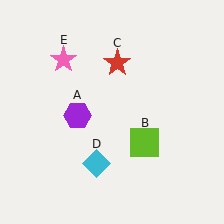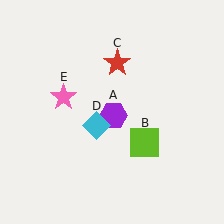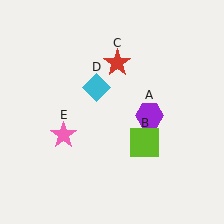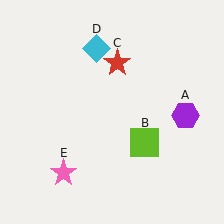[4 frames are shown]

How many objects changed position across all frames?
3 objects changed position: purple hexagon (object A), cyan diamond (object D), pink star (object E).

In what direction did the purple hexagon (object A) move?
The purple hexagon (object A) moved right.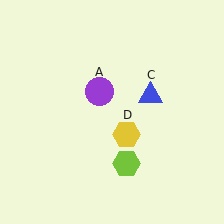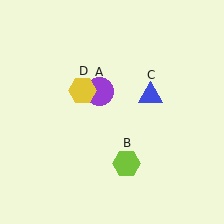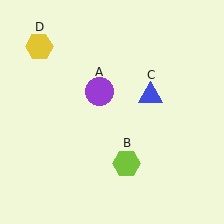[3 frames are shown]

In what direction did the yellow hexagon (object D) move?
The yellow hexagon (object D) moved up and to the left.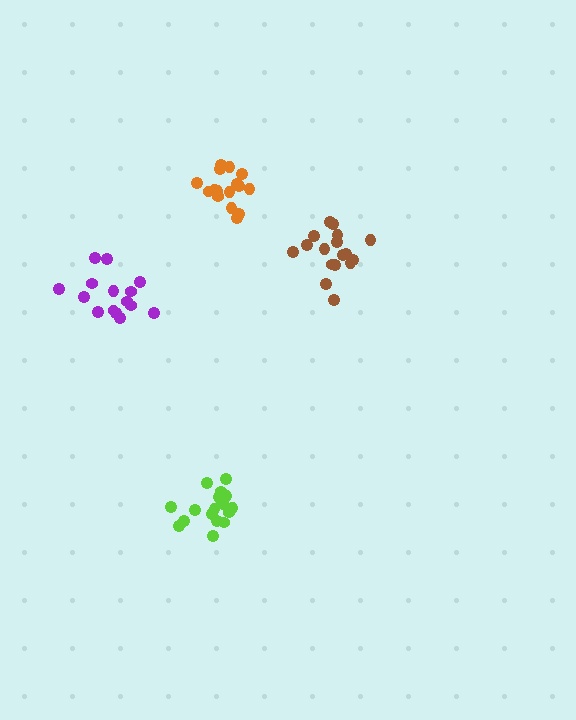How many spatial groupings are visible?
There are 4 spatial groupings.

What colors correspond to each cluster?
The clusters are colored: lime, brown, purple, orange.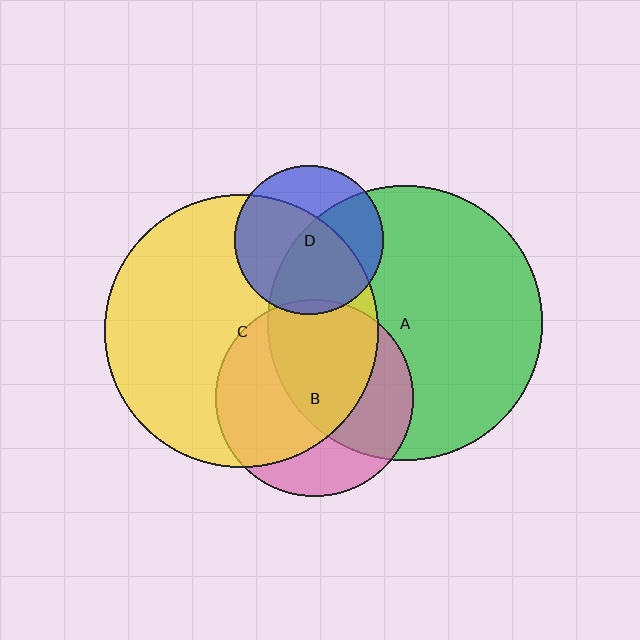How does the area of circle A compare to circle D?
Approximately 3.4 times.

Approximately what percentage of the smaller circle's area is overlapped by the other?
Approximately 65%.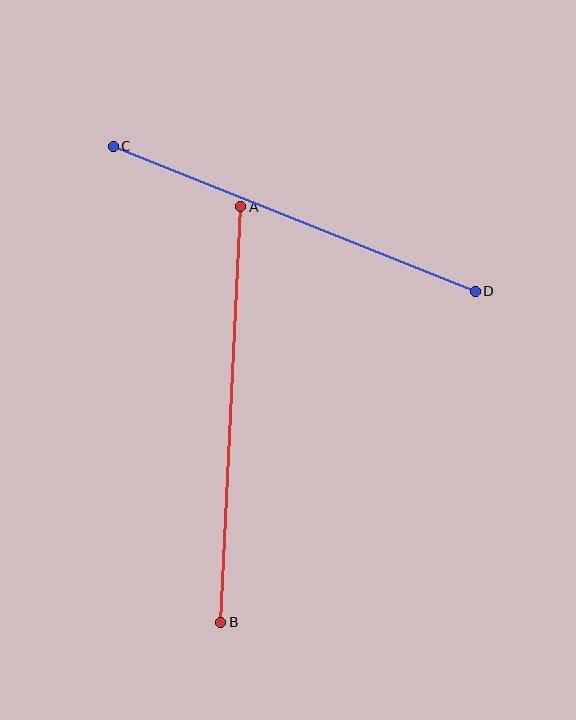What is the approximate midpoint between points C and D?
The midpoint is at approximately (294, 219) pixels.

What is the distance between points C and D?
The distance is approximately 390 pixels.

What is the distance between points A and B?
The distance is approximately 416 pixels.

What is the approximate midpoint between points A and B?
The midpoint is at approximately (231, 414) pixels.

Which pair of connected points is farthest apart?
Points A and B are farthest apart.